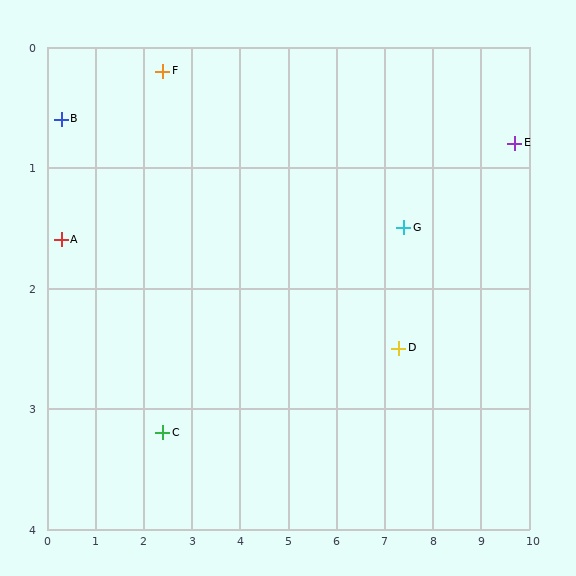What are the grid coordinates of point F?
Point F is at approximately (2.4, 0.2).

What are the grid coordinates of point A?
Point A is at approximately (0.3, 1.6).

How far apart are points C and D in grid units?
Points C and D are about 4.9 grid units apart.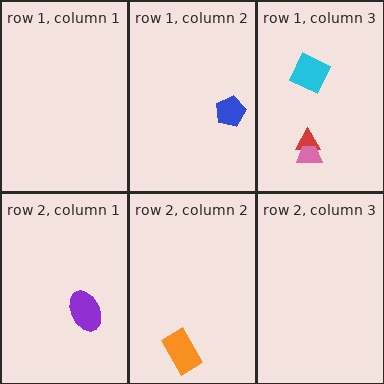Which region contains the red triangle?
The row 1, column 3 region.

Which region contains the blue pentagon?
The row 1, column 2 region.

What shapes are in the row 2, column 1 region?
The purple ellipse.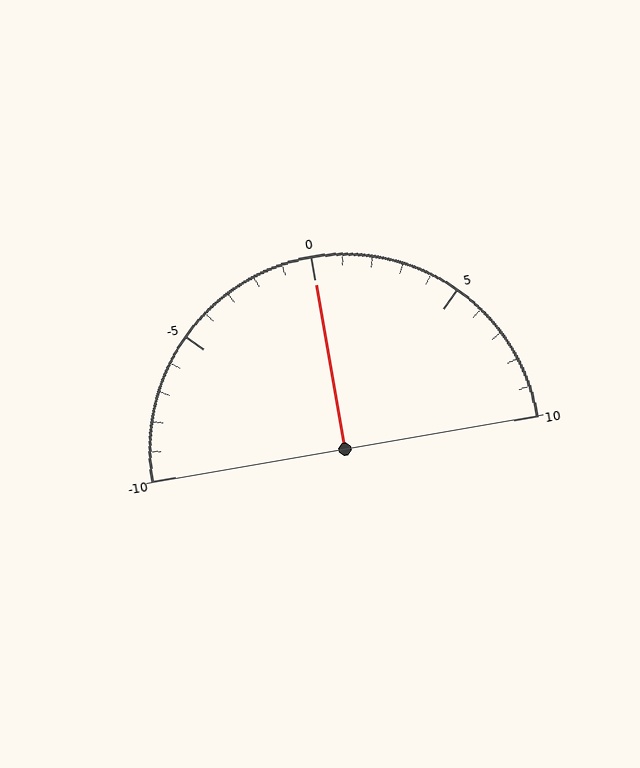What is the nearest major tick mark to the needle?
The nearest major tick mark is 0.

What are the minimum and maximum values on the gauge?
The gauge ranges from -10 to 10.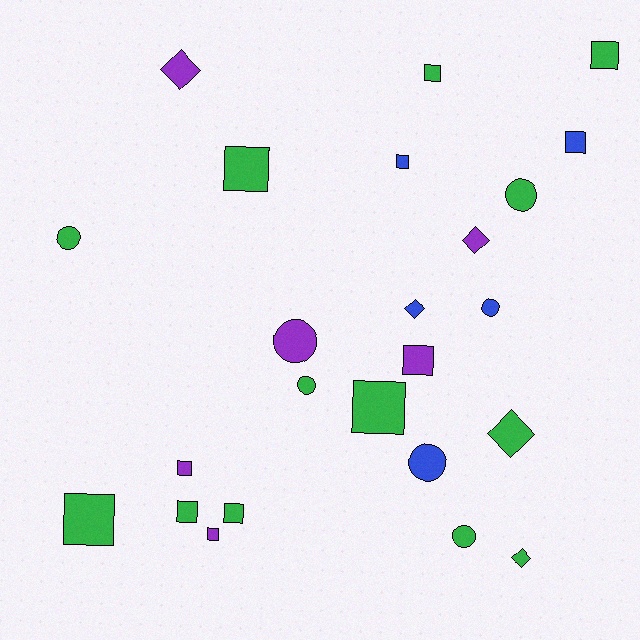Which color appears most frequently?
Green, with 13 objects.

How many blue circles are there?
There are 2 blue circles.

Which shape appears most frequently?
Square, with 12 objects.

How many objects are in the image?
There are 24 objects.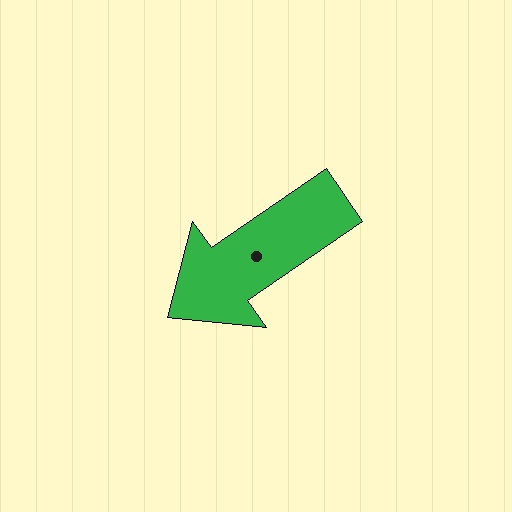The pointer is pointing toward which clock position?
Roughly 8 o'clock.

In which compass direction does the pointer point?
Southwest.